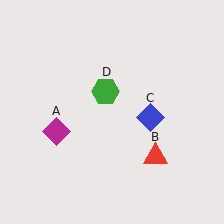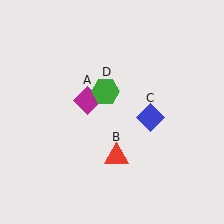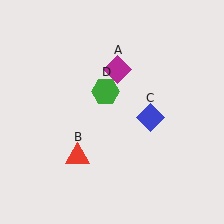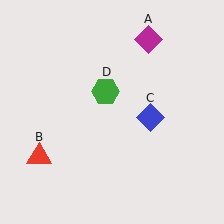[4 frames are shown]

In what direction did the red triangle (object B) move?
The red triangle (object B) moved left.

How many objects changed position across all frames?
2 objects changed position: magenta diamond (object A), red triangle (object B).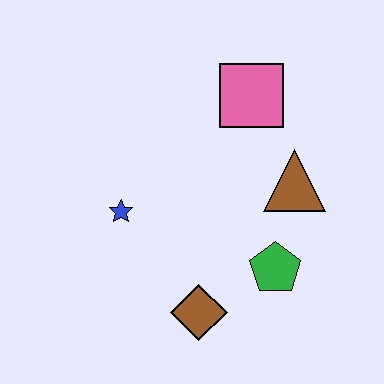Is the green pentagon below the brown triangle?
Yes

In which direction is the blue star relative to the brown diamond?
The blue star is above the brown diamond.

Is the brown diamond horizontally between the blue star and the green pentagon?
Yes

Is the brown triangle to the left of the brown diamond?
No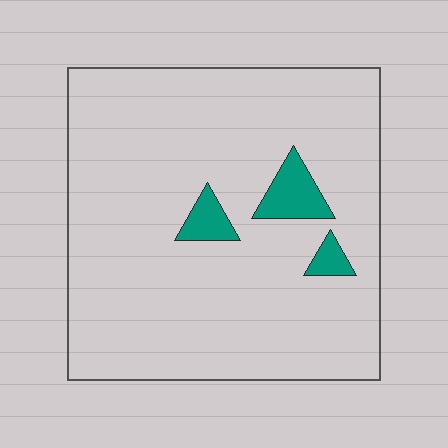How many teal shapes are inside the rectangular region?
3.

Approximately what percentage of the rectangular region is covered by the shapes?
Approximately 5%.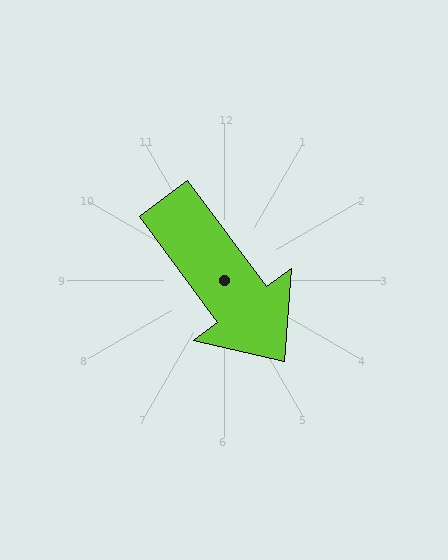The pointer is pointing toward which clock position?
Roughly 5 o'clock.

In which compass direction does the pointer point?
Southeast.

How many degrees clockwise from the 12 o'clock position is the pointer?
Approximately 143 degrees.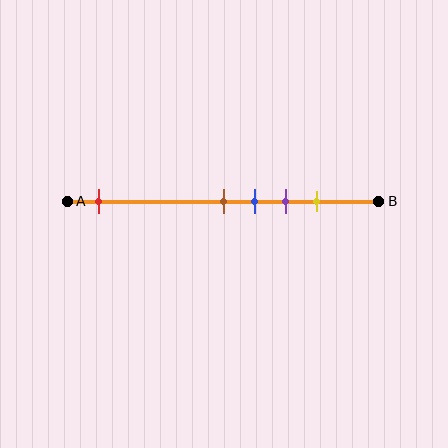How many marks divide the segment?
There are 5 marks dividing the segment.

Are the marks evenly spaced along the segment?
No, the marks are not evenly spaced.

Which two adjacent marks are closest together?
The brown and blue marks are the closest adjacent pair.